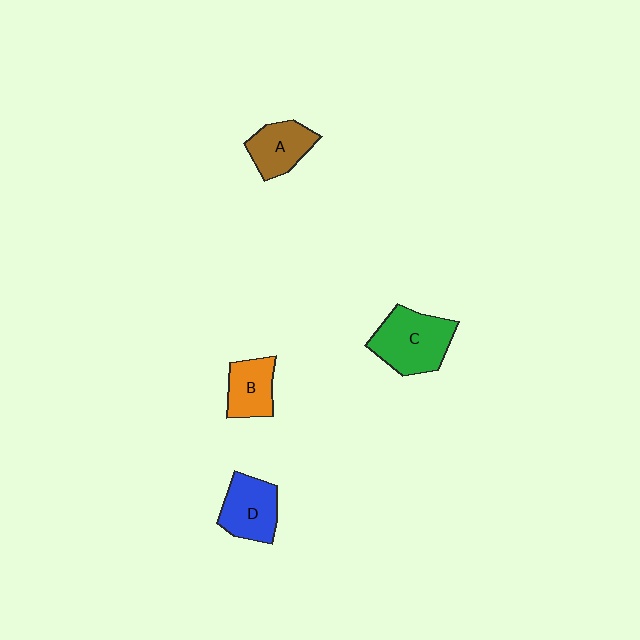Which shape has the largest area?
Shape C (green).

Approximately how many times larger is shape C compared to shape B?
Approximately 1.6 times.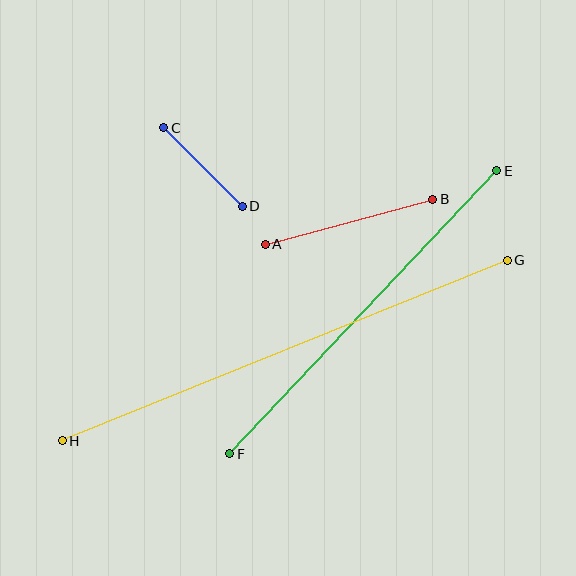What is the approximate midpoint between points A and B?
The midpoint is at approximately (349, 222) pixels.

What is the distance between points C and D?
The distance is approximately 111 pixels.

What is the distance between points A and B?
The distance is approximately 174 pixels.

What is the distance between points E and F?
The distance is approximately 389 pixels.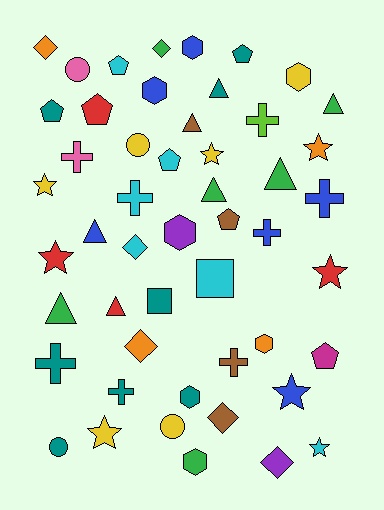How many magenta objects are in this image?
There is 1 magenta object.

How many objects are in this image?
There are 50 objects.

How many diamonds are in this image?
There are 6 diamonds.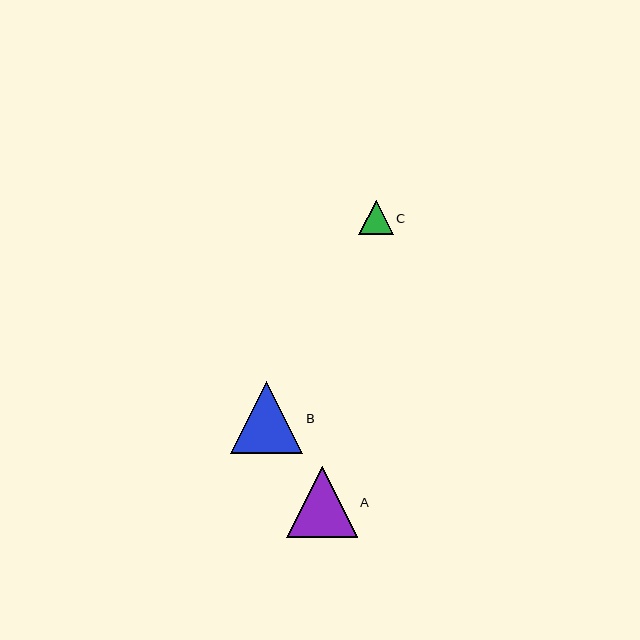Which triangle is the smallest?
Triangle C is the smallest with a size of approximately 34 pixels.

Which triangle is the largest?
Triangle B is the largest with a size of approximately 72 pixels.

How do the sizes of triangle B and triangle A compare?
Triangle B and triangle A are approximately the same size.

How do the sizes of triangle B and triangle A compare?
Triangle B and triangle A are approximately the same size.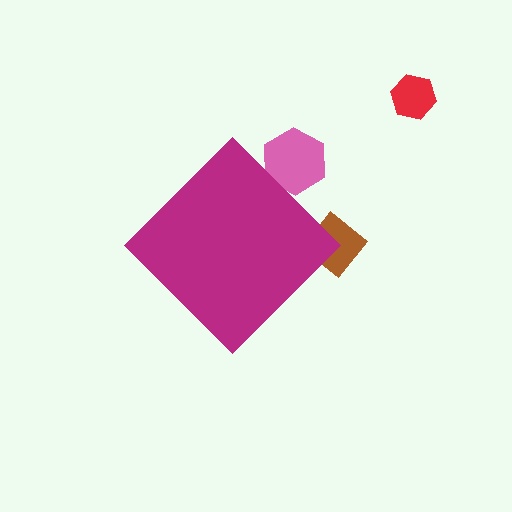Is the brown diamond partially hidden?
Yes, the brown diamond is partially hidden behind the magenta diamond.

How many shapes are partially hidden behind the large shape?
2 shapes are partially hidden.